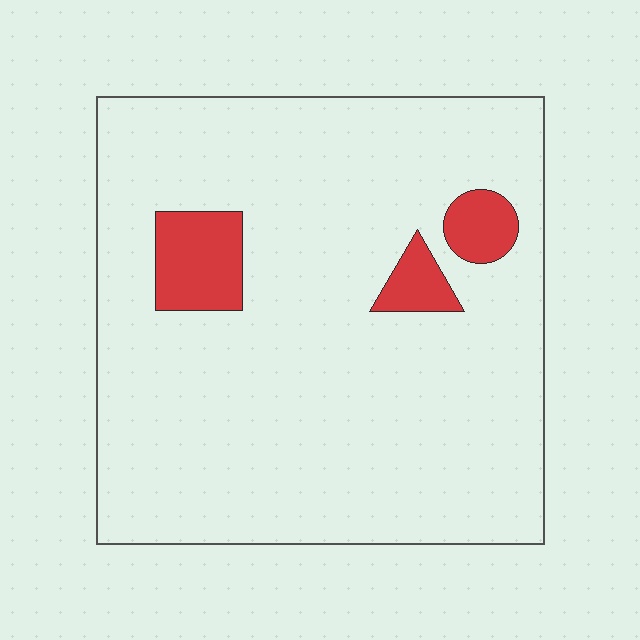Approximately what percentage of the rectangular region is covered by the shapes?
Approximately 10%.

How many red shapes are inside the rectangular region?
3.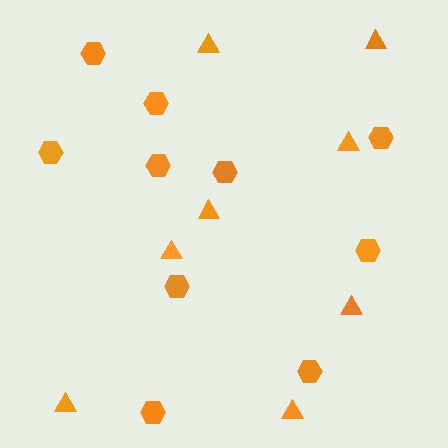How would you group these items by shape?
There are 2 groups: one group of hexagons (10) and one group of triangles (8).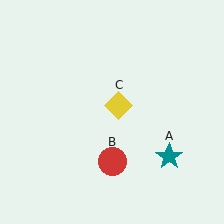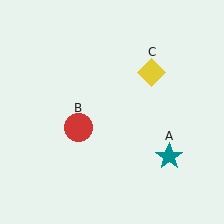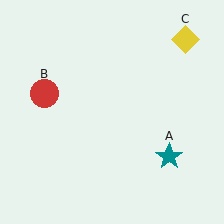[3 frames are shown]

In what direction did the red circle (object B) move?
The red circle (object B) moved up and to the left.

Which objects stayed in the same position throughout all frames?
Teal star (object A) remained stationary.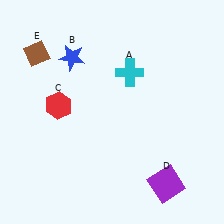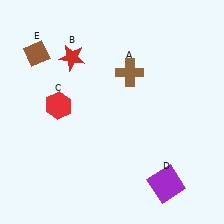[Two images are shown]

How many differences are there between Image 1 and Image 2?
There are 2 differences between the two images.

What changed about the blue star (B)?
In Image 1, B is blue. In Image 2, it changed to red.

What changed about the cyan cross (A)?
In Image 1, A is cyan. In Image 2, it changed to brown.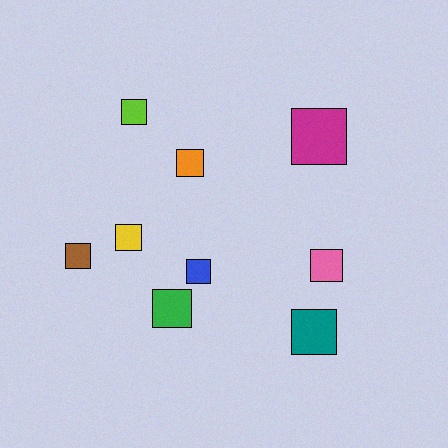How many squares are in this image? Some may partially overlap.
There are 9 squares.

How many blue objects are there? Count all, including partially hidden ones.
There is 1 blue object.